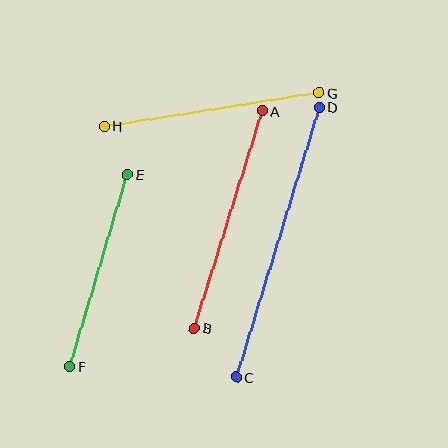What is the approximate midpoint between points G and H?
The midpoint is at approximately (212, 110) pixels.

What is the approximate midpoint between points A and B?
The midpoint is at approximately (228, 220) pixels.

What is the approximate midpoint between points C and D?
The midpoint is at approximately (278, 242) pixels.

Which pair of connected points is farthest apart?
Points C and D are farthest apart.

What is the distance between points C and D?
The distance is approximately 282 pixels.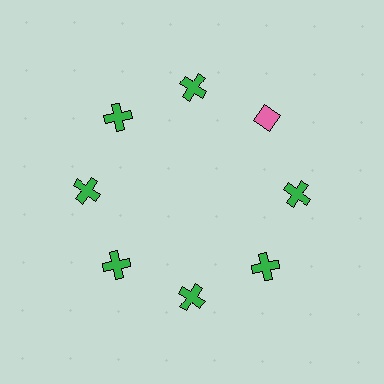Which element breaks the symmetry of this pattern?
The pink diamond at roughly the 2 o'clock position breaks the symmetry. All other shapes are green crosses.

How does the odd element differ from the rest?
It differs in both color (pink instead of green) and shape (diamond instead of cross).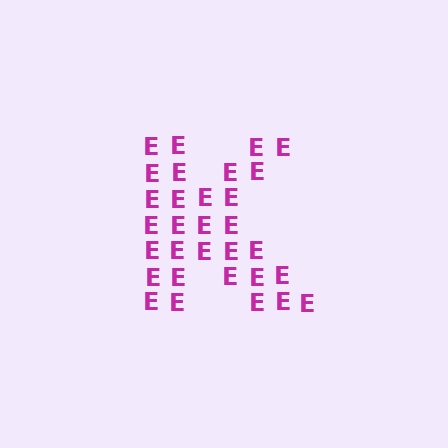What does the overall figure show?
The overall figure shows the letter K.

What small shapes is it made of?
It is made of small letter E's.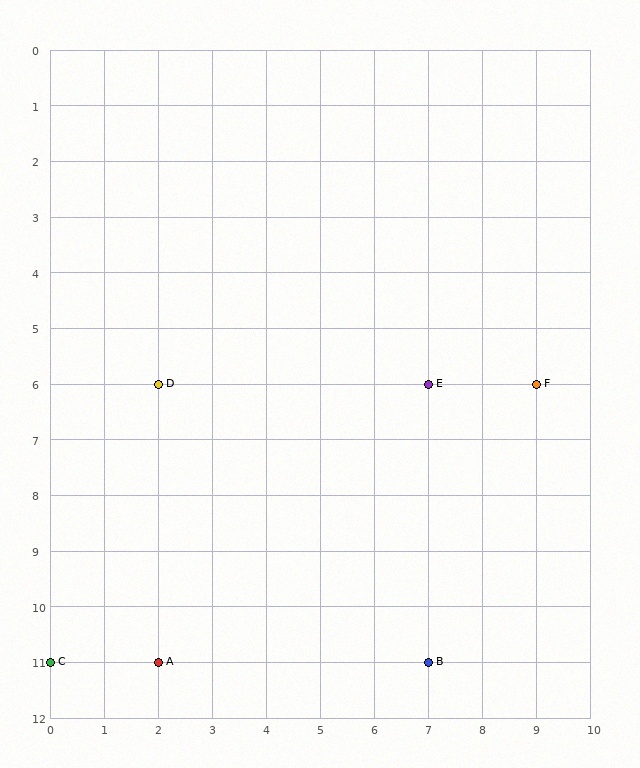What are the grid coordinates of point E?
Point E is at grid coordinates (7, 6).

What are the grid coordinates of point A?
Point A is at grid coordinates (2, 11).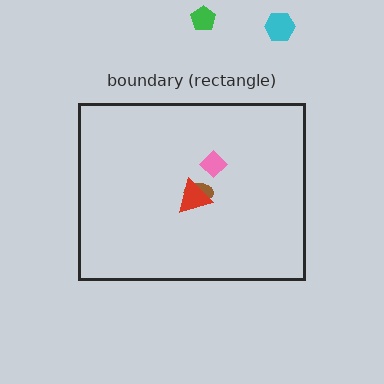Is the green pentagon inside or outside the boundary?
Outside.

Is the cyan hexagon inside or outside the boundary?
Outside.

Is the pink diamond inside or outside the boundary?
Inside.